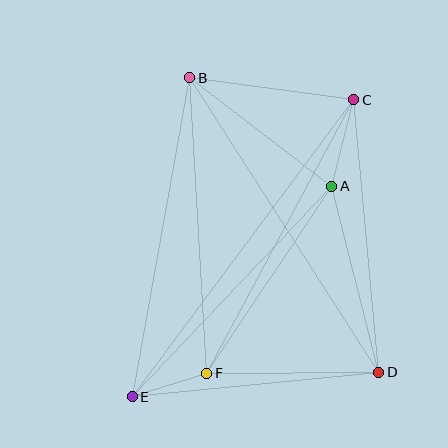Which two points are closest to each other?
Points E and F are closest to each other.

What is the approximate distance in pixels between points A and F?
The distance between A and F is approximately 225 pixels.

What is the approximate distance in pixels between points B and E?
The distance between B and E is approximately 324 pixels.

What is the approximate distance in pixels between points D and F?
The distance between D and F is approximately 172 pixels.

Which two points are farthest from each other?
Points C and E are farthest from each other.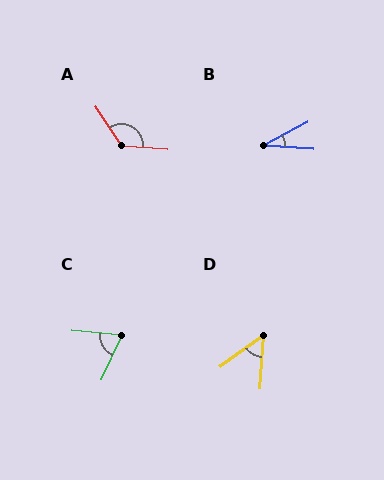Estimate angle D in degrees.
Approximately 51 degrees.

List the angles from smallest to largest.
B (32°), D (51°), C (71°), A (128°).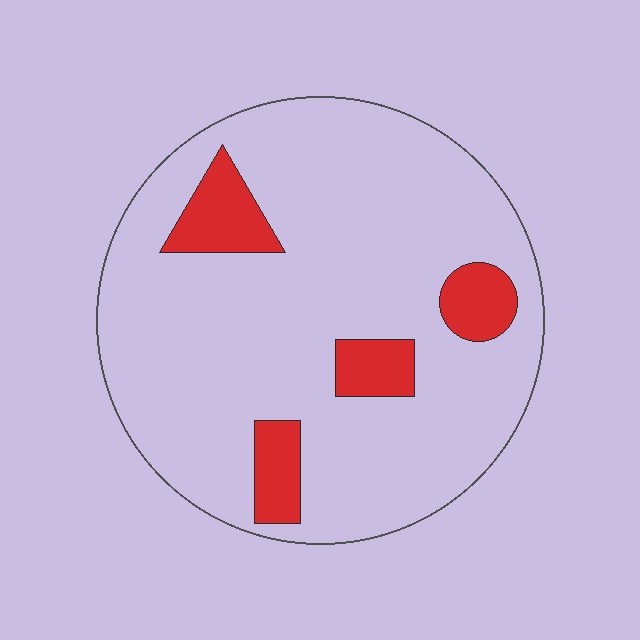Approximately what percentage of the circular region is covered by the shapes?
Approximately 15%.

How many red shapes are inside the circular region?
4.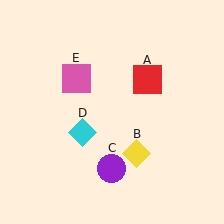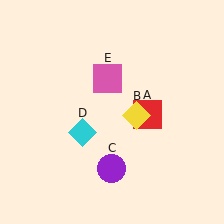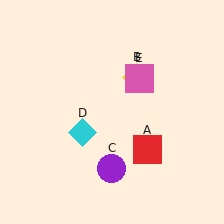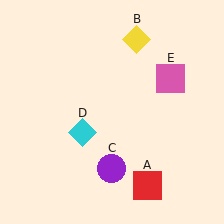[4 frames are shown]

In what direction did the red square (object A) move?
The red square (object A) moved down.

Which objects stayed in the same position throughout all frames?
Purple circle (object C) and cyan diamond (object D) remained stationary.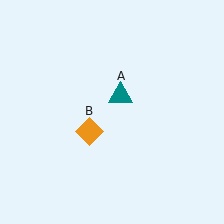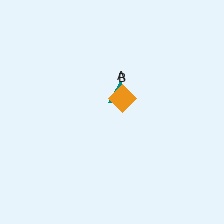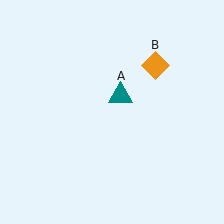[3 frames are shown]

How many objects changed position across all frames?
1 object changed position: orange diamond (object B).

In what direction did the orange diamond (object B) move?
The orange diamond (object B) moved up and to the right.